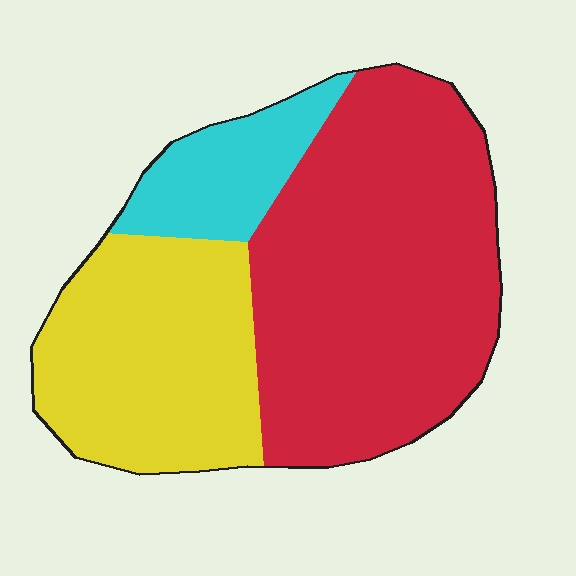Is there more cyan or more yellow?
Yellow.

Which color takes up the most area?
Red, at roughly 55%.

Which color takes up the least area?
Cyan, at roughly 15%.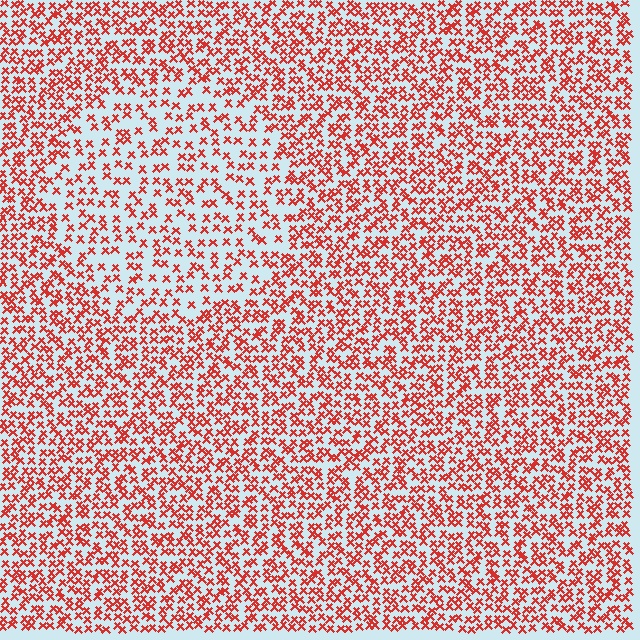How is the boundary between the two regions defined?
The boundary is defined by a change in element density (approximately 1.8x ratio). All elements are the same color, size, and shape.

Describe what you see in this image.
The image contains small red elements arranged at two different densities. A circle-shaped region is visible where the elements are less densely packed than the surrounding area.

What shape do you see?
I see a circle.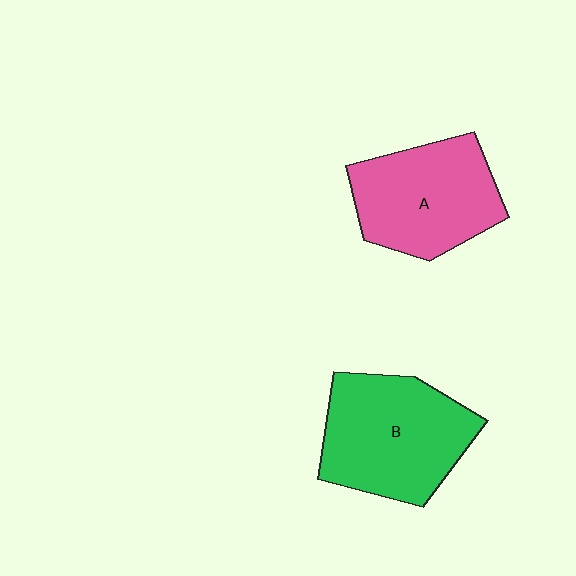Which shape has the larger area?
Shape B (green).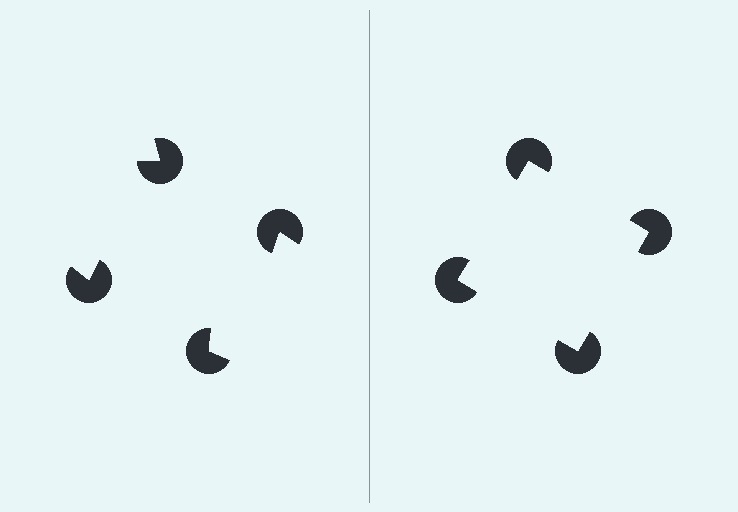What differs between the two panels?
The pac-man discs are positioned identically on both sides; only the wedge orientations differ. On the right they align to a square; on the left they are misaligned.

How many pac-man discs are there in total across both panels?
8 — 4 on each side.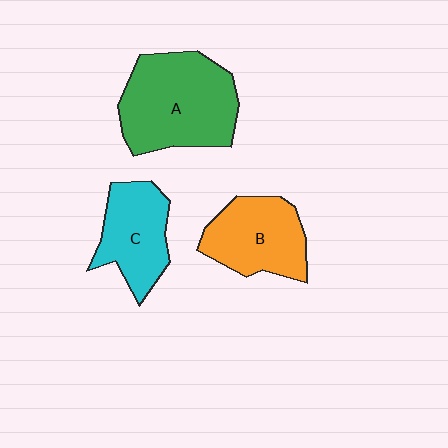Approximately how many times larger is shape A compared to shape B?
Approximately 1.5 times.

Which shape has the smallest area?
Shape C (cyan).